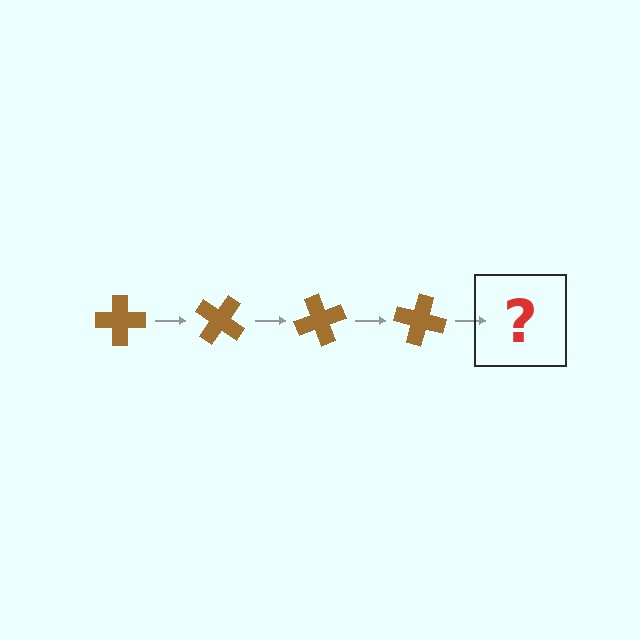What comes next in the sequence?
The next element should be a brown cross rotated 140 degrees.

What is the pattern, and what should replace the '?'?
The pattern is that the cross rotates 35 degrees each step. The '?' should be a brown cross rotated 140 degrees.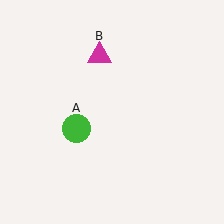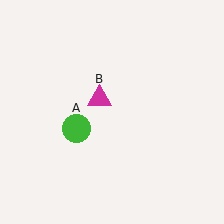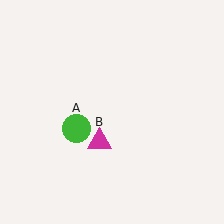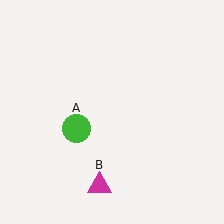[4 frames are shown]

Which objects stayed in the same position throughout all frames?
Green circle (object A) remained stationary.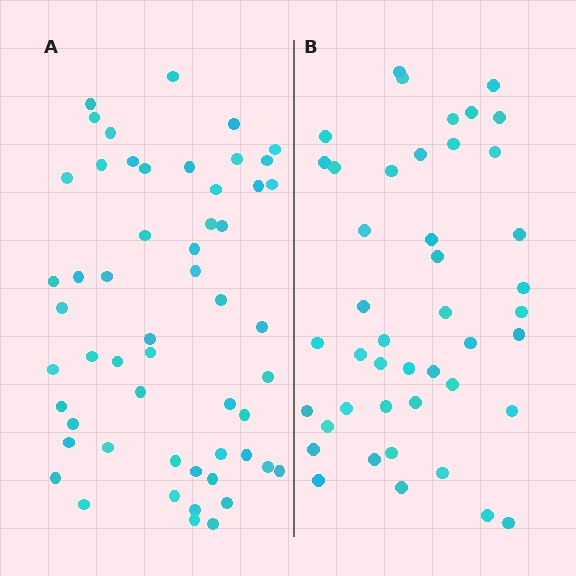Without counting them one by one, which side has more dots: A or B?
Region A (the left region) has more dots.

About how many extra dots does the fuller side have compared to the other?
Region A has roughly 10 or so more dots than region B.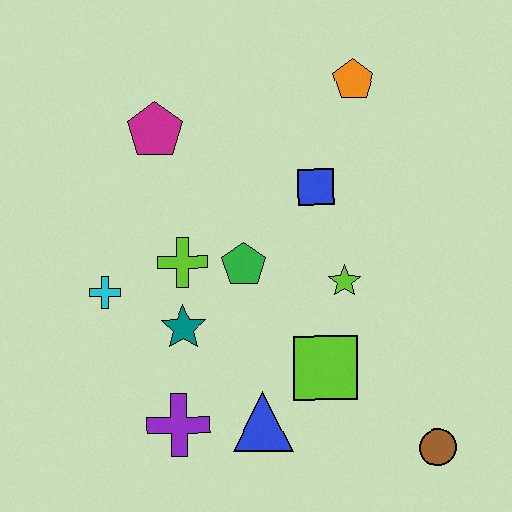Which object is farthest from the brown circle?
The magenta pentagon is farthest from the brown circle.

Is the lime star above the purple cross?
Yes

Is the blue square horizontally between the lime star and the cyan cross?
Yes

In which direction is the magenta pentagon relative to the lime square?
The magenta pentagon is above the lime square.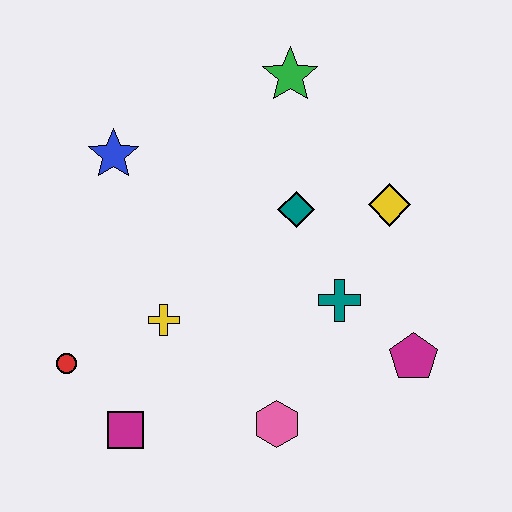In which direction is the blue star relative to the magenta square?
The blue star is above the magenta square.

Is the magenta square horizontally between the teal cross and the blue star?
Yes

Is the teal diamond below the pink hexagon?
No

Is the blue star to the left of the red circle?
No